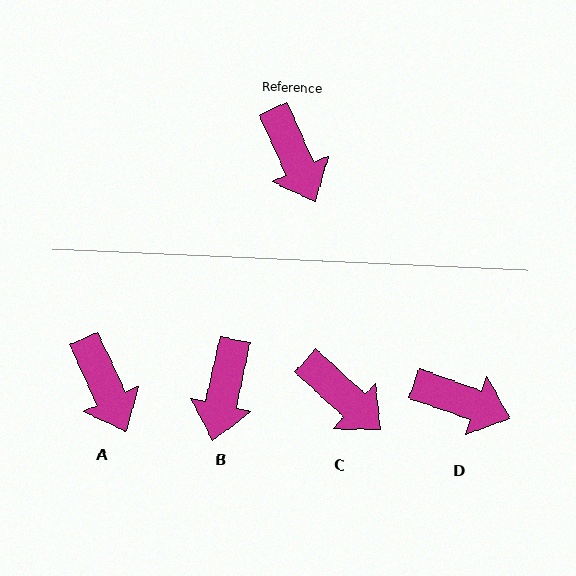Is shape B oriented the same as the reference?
No, it is off by about 37 degrees.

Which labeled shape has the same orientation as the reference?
A.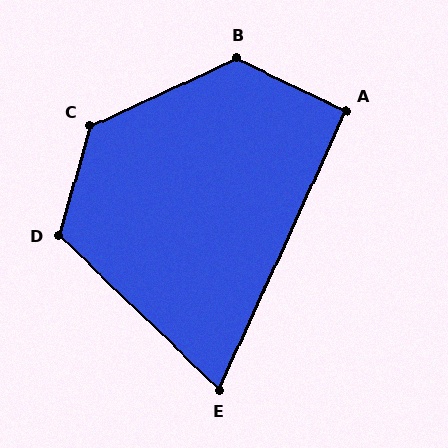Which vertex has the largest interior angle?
C, at approximately 131 degrees.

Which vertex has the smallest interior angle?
E, at approximately 71 degrees.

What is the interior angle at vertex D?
Approximately 118 degrees (obtuse).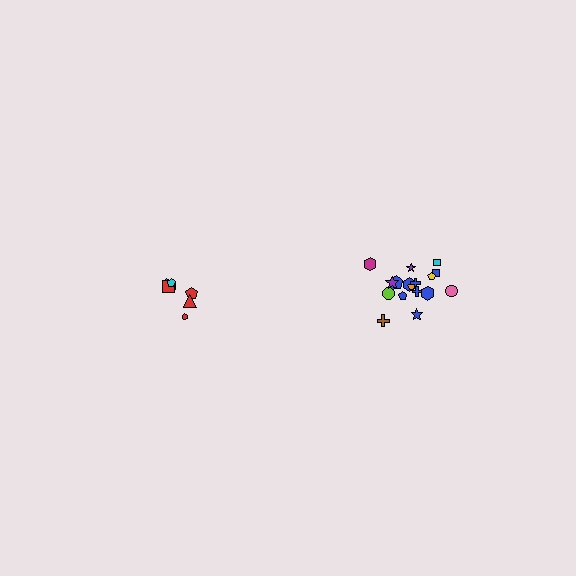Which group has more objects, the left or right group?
The right group.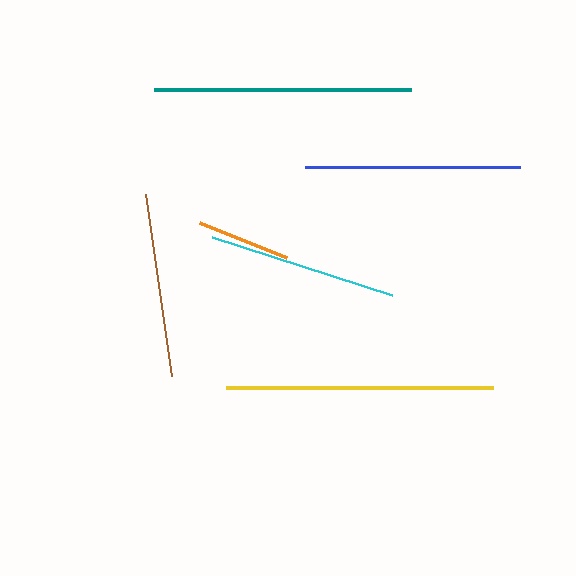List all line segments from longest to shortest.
From longest to shortest: yellow, teal, blue, cyan, brown, orange.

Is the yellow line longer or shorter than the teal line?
The yellow line is longer than the teal line.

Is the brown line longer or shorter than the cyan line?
The cyan line is longer than the brown line.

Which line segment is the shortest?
The orange line is the shortest at approximately 93 pixels.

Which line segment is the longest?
The yellow line is the longest at approximately 267 pixels.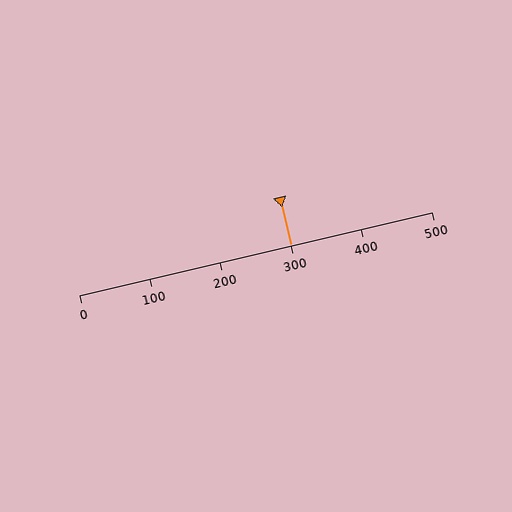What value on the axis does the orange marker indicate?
The marker indicates approximately 300.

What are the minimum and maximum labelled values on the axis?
The axis runs from 0 to 500.